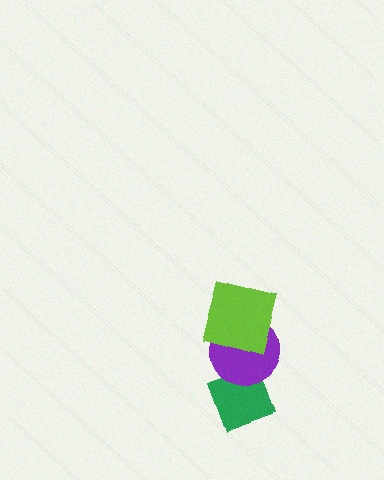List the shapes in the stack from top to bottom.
From top to bottom: the lime square, the purple circle, the green diamond.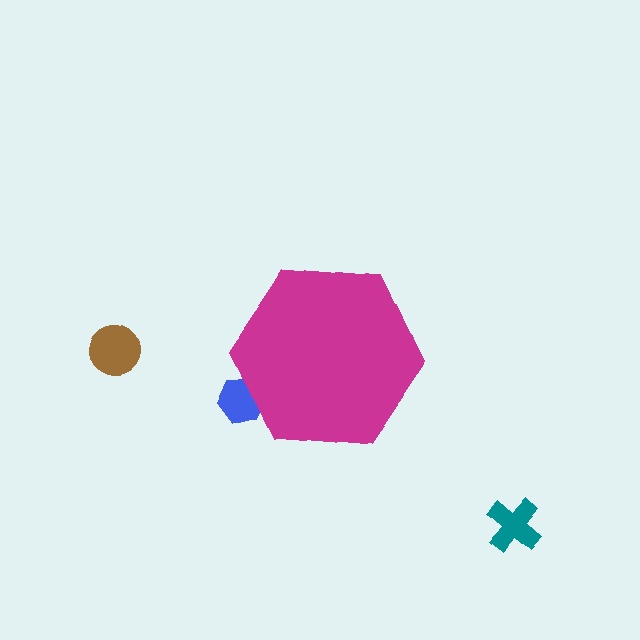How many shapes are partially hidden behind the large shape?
1 shape is partially hidden.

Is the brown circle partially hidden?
No, the brown circle is fully visible.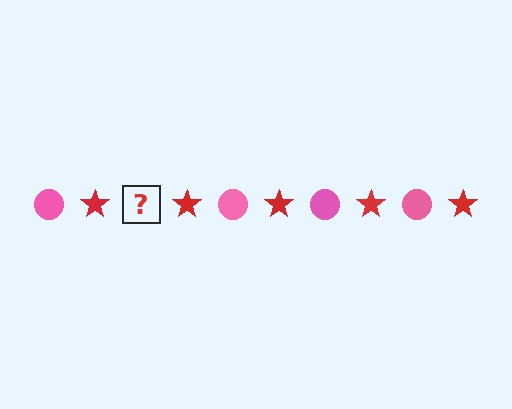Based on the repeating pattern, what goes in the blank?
The blank should be a pink circle.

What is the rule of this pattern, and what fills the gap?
The rule is that the pattern alternates between pink circle and red star. The gap should be filled with a pink circle.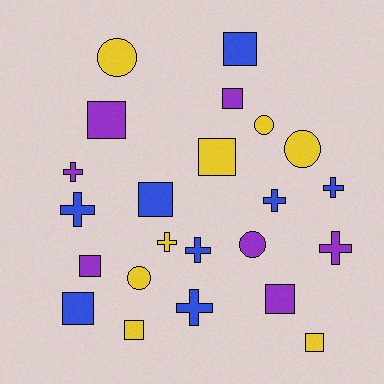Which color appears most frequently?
Blue, with 8 objects.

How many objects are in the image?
There are 23 objects.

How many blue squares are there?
There are 3 blue squares.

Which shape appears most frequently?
Square, with 10 objects.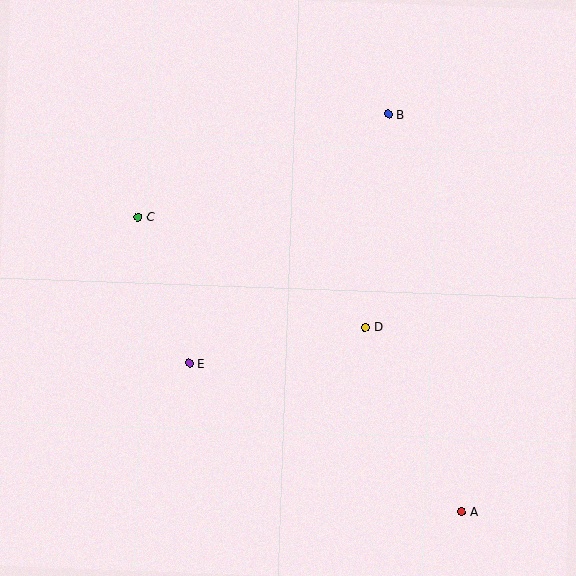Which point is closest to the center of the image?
Point D at (365, 327) is closest to the center.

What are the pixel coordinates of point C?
Point C is at (138, 217).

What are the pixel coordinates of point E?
Point E is at (189, 363).